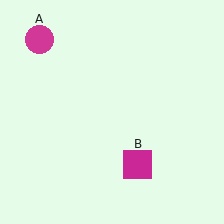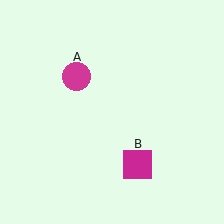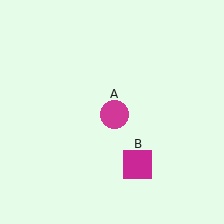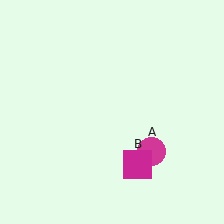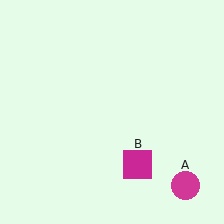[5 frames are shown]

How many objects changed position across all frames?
1 object changed position: magenta circle (object A).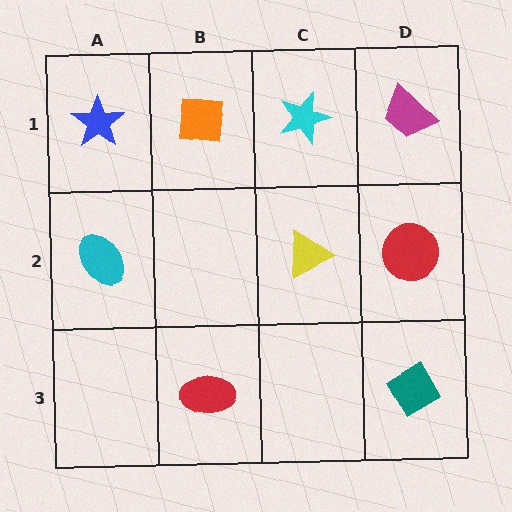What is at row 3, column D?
A teal diamond.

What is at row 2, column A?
A cyan ellipse.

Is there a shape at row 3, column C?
No, that cell is empty.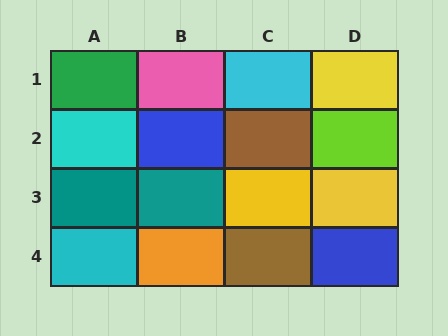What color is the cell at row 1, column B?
Pink.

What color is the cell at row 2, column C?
Brown.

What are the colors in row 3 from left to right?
Teal, teal, yellow, yellow.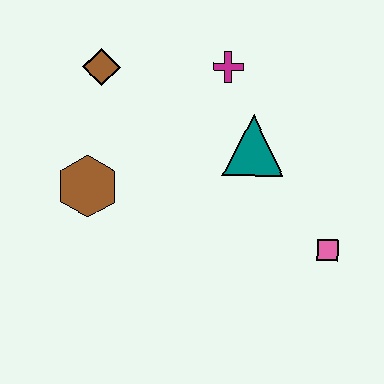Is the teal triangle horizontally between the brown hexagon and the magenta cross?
No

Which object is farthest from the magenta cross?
The pink square is farthest from the magenta cross.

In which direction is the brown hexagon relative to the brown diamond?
The brown hexagon is below the brown diamond.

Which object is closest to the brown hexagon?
The brown diamond is closest to the brown hexagon.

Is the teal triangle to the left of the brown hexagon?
No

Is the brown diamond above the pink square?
Yes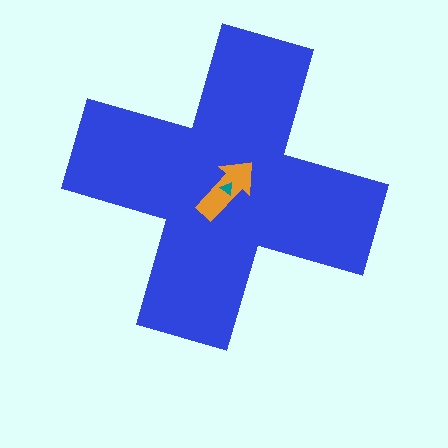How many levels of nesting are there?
3.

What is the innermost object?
The teal triangle.